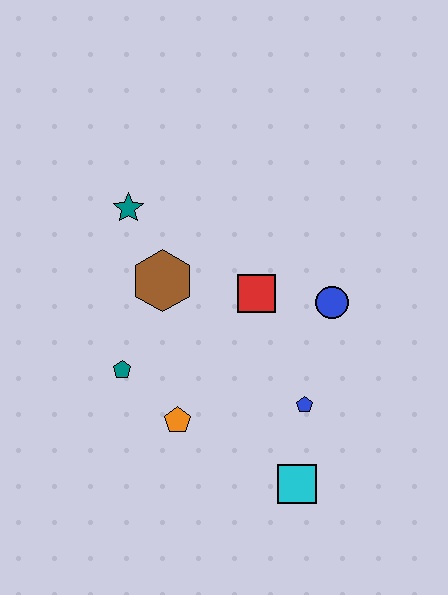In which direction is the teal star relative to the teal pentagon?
The teal star is above the teal pentagon.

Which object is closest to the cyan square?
The blue pentagon is closest to the cyan square.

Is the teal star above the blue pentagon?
Yes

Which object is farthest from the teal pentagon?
The blue circle is farthest from the teal pentagon.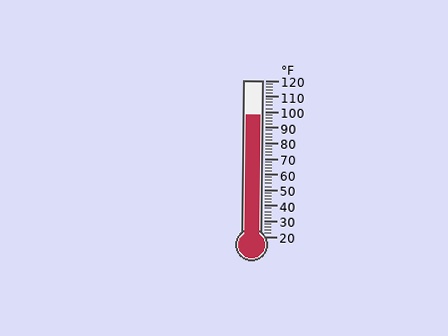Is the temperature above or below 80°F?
The temperature is above 80°F.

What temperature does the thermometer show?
The thermometer shows approximately 98°F.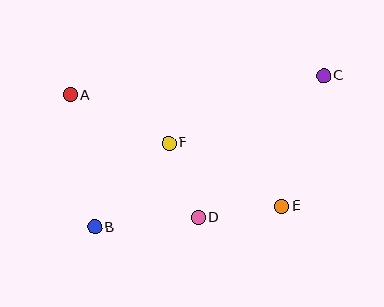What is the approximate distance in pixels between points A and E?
The distance between A and E is approximately 239 pixels.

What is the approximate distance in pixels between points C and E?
The distance between C and E is approximately 137 pixels.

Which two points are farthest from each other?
Points B and C are farthest from each other.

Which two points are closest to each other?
Points D and F are closest to each other.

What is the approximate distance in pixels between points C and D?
The distance between C and D is approximately 189 pixels.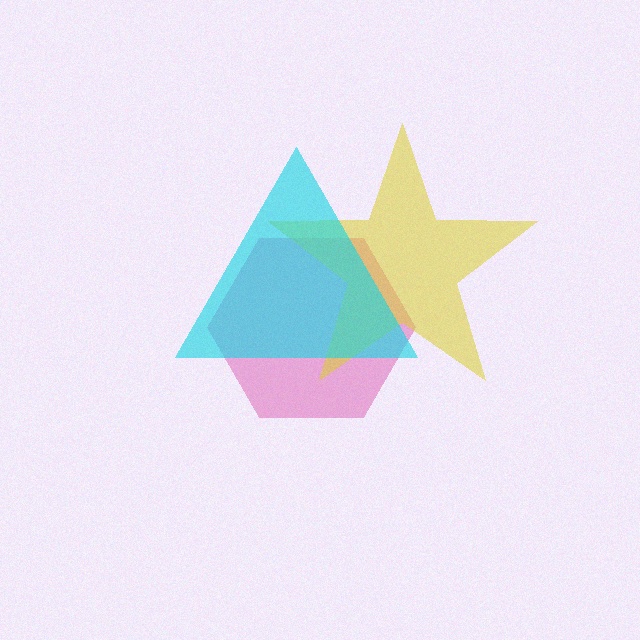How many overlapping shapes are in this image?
There are 3 overlapping shapes in the image.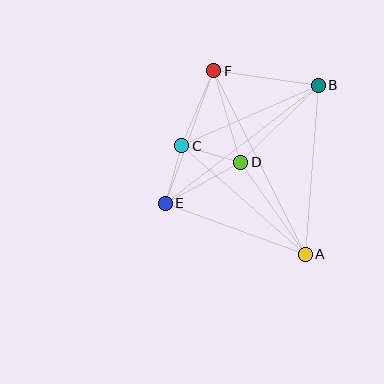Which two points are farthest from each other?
Points A and F are farthest from each other.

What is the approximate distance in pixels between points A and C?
The distance between A and C is approximately 164 pixels.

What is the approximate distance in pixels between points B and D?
The distance between B and D is approximately 109 pixels.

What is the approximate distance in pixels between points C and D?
The distance between C and D is approximately 61 pixels.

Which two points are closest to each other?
Points C and E are closest to each other.